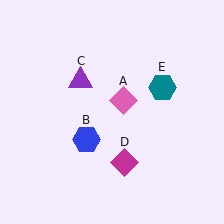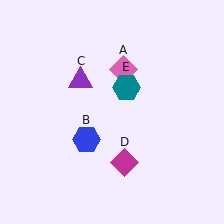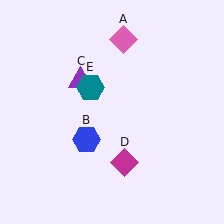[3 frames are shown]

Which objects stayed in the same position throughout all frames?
Blue hexagon (object B) and purple triangle (object C) and magenta diamond (object D) remained stationary.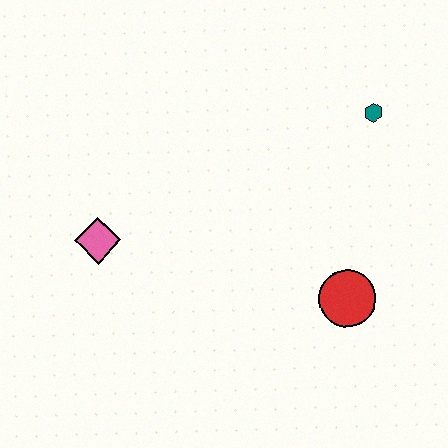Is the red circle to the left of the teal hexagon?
Yes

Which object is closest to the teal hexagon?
The red circle is closest to the teal hexagon.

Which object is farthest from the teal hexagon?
The pink diamond is farthest from the teal hexagon.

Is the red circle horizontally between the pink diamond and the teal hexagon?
Yes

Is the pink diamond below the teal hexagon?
Yes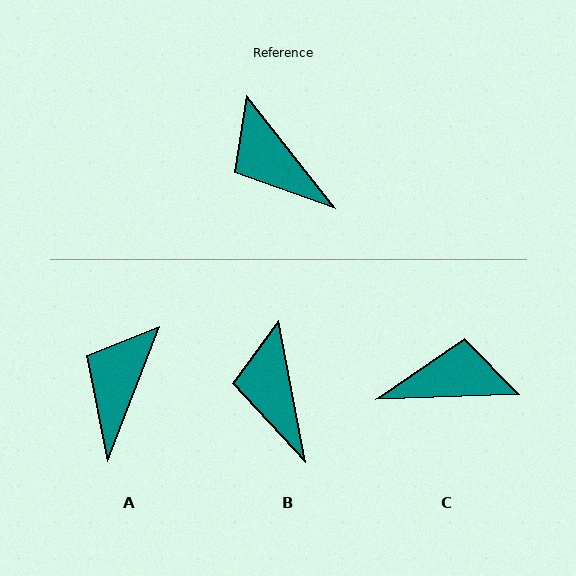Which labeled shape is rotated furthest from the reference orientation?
C, about 127 degrees away.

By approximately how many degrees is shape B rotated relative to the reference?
Approximately 28 degrees clockwise.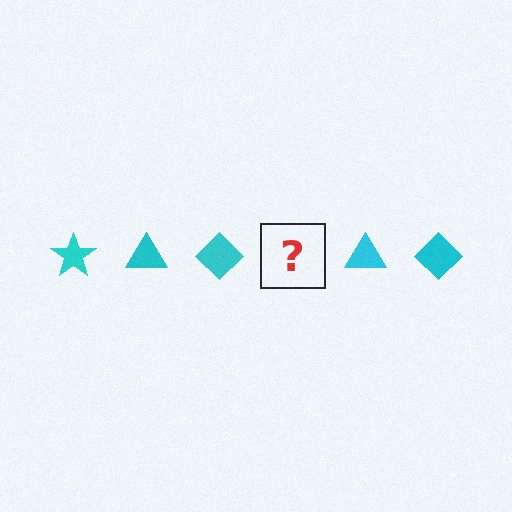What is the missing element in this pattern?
The missing element is a cyan star.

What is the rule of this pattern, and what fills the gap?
The rule is that the pattern cycles through star, triangle, diamond shapes in cyan. The gap should be filled with a cyan star.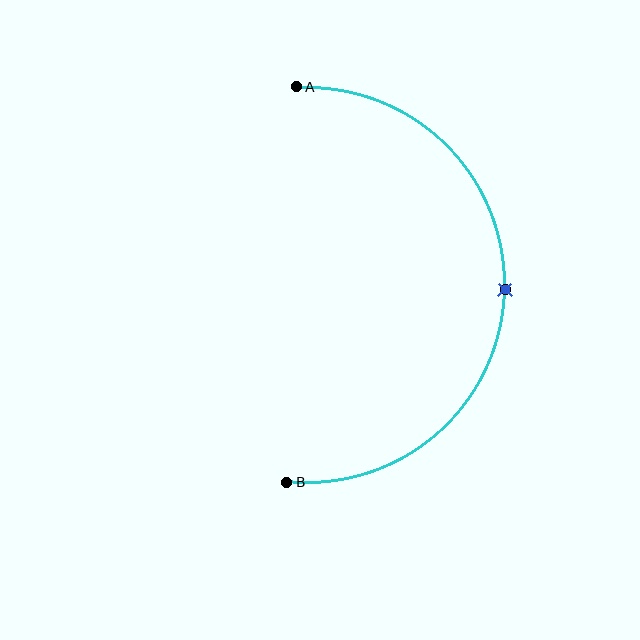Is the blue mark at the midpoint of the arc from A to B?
Yes. The blue mark lies on the arc at equal arc-length from both A and B — it is the arc midpoint.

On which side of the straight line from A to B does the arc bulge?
The arc bulges to the right of the straight line connecting A and B.